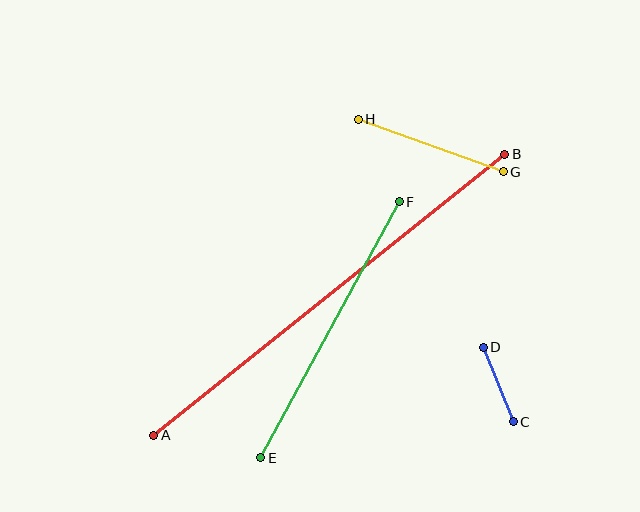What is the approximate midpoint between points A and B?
The midpoint is at approximately (329, 295) pixels.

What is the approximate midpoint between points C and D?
The midpoint is at approximately (498, 385) pixels.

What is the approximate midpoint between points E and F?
The midpoint is at approximately (330, 330) pixels.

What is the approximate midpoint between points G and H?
The midpoint is at approximately (431, 145) pixels.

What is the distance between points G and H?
The distance is approximately 154 pixels.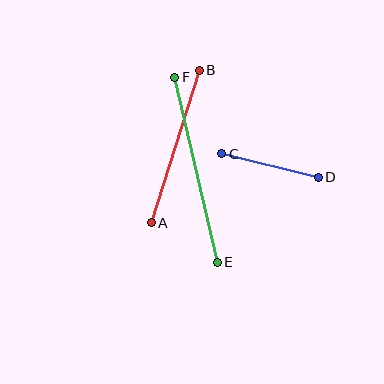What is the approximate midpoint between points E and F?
The midpoint is at approximately (196, 170) pixels.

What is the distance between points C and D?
The distance is approximately 100 pixels.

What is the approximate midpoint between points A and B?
The midpoint is at approximately (175, 146) pixels.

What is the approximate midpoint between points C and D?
The midpoint is at approximately (270, 165) pixels.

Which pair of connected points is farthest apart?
Points E and F are farthest apart.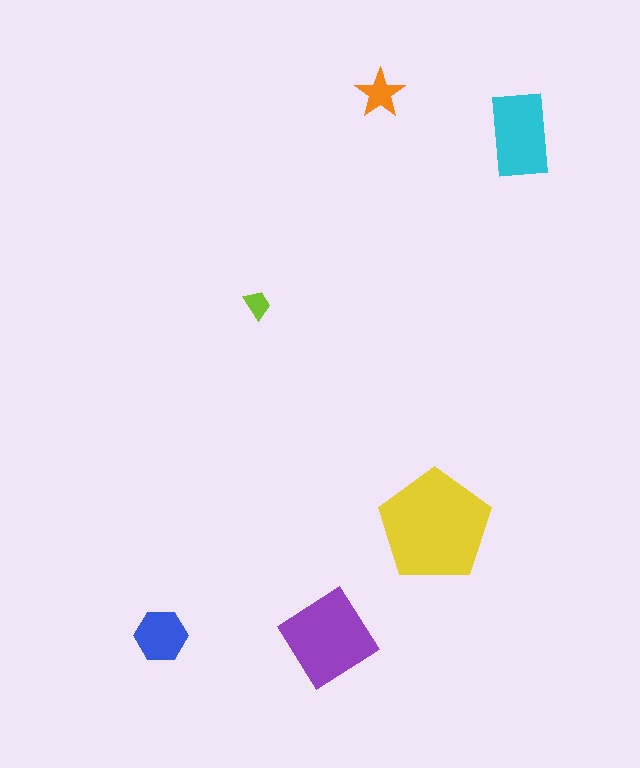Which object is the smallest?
The lime trapezoid.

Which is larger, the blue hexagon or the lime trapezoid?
The blue hexagon.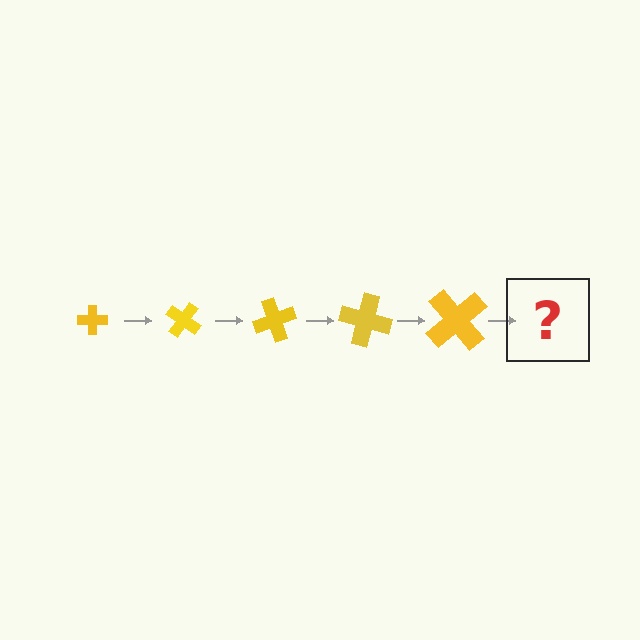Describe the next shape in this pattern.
It should be a cross, larger than the previous one and rotated 175 degrees from the start.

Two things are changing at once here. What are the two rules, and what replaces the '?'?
The two rules are that the cross grows larger each step and it rotates 35 degrees each step. The '?' should be a cross, larger than the previous one and rotated 175 degrees from the start.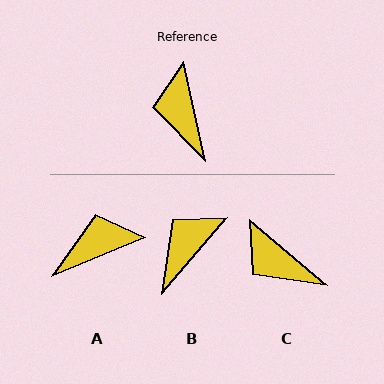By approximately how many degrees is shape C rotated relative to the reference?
Approximately 37 degrees counter-clockwise.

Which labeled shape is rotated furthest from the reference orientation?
A, about 80 degrees away.